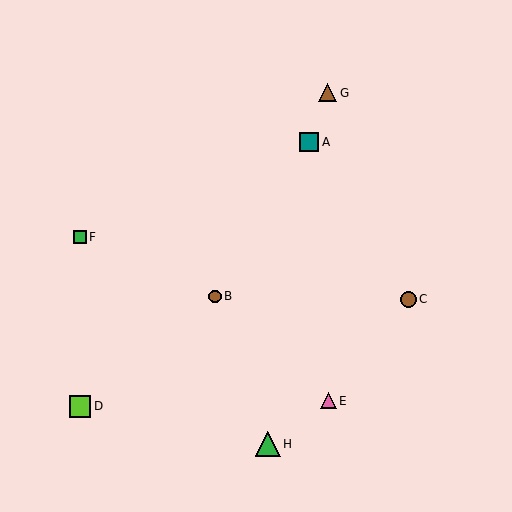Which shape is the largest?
The green triangle (labeled H) is the largest.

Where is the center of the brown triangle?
The center of the brown triangle is at (328, 93).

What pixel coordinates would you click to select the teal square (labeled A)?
Click at (309, 142) to select the teal square A.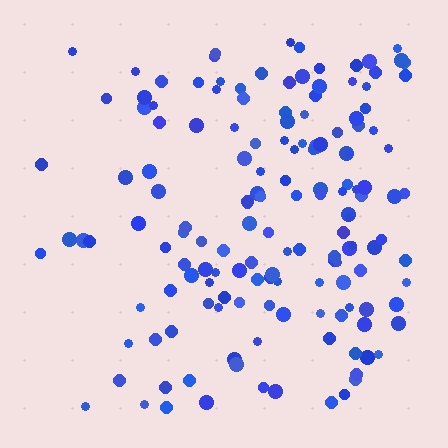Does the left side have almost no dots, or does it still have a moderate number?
Still a moderate number, just noticeably fewer than the right.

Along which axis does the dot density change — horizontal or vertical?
Horizontal.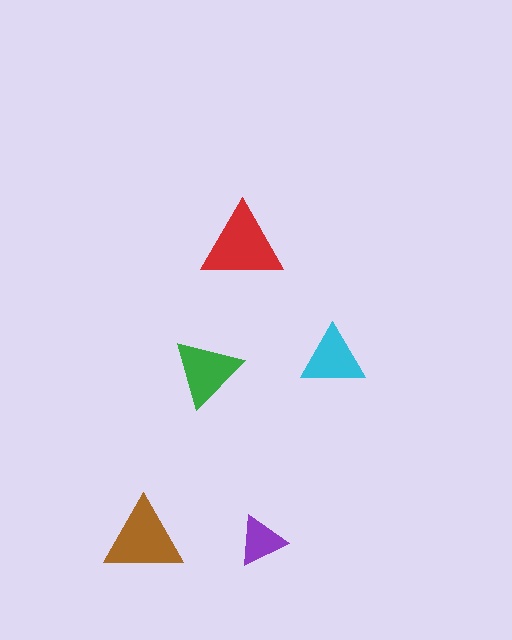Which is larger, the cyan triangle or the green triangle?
The green one.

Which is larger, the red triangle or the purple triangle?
The red one.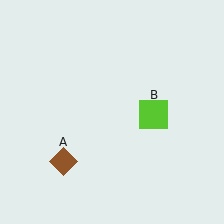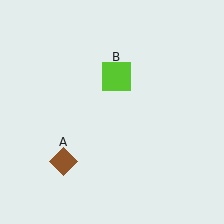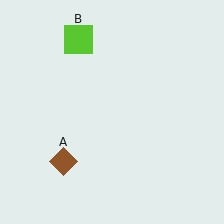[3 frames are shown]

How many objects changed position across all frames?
1 object changed position: lime square (object B).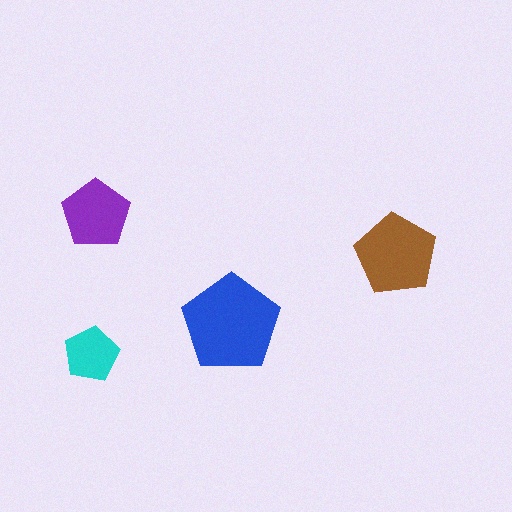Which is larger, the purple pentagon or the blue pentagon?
The blue one.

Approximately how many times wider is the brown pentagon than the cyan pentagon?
About 1.5 times wider.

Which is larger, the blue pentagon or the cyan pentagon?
The blue one.